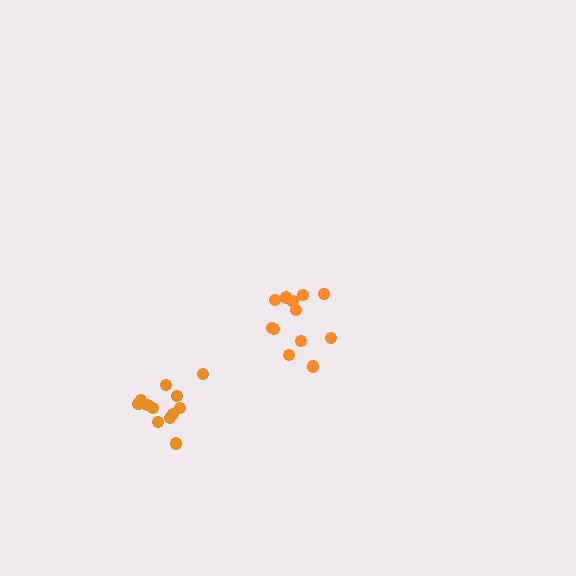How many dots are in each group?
Group 1: 12 dots, Group 2: 12 dots (24 total).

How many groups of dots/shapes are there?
There are 2 groups.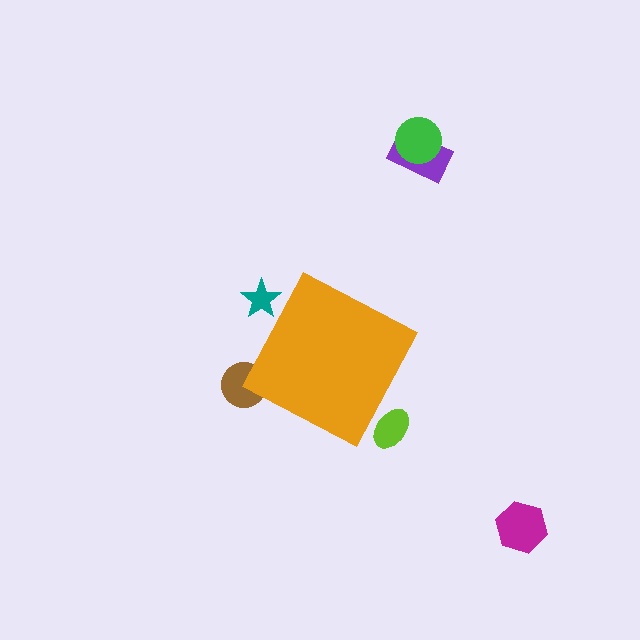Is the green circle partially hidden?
No, the green circle is fully visible.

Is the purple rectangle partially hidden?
No, the purple rectangle is fully visible.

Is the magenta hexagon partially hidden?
No, the magenta hexagon is fully visible.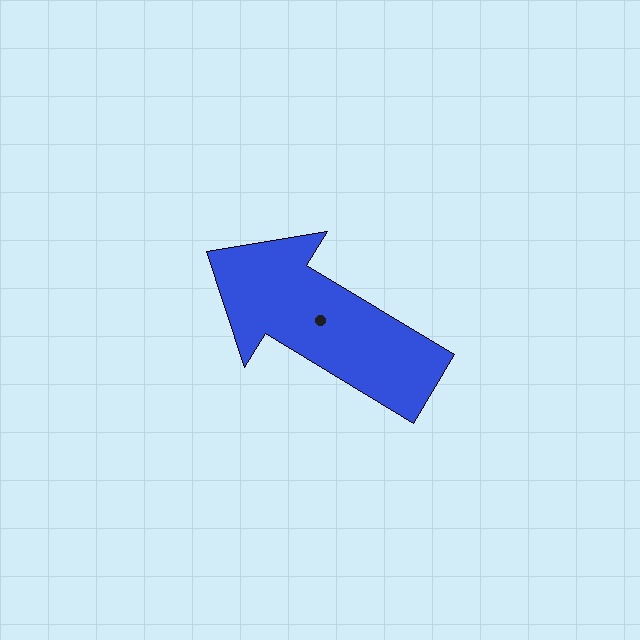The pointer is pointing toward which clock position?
Roughly 10 o'clock.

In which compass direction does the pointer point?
Northwest.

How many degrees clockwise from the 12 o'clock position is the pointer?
Approximately 301 degrees.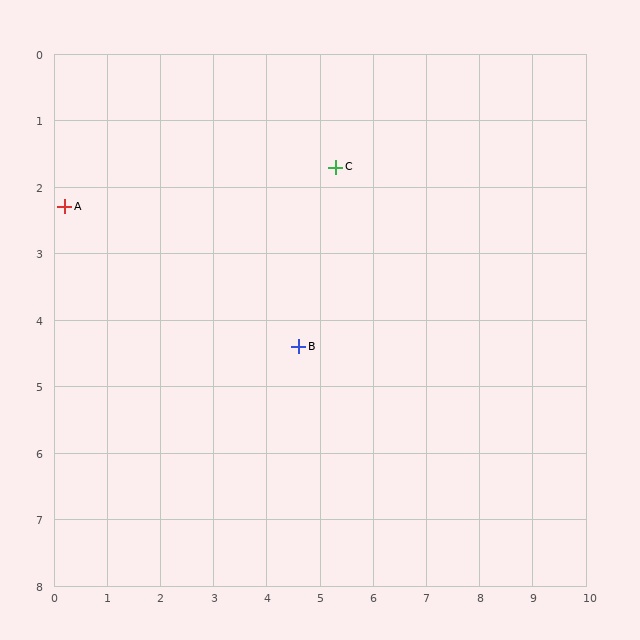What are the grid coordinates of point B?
Point B is at approximately (4.6, 4.4).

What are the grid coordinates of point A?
Point A is at approximately (0.2, 2.3).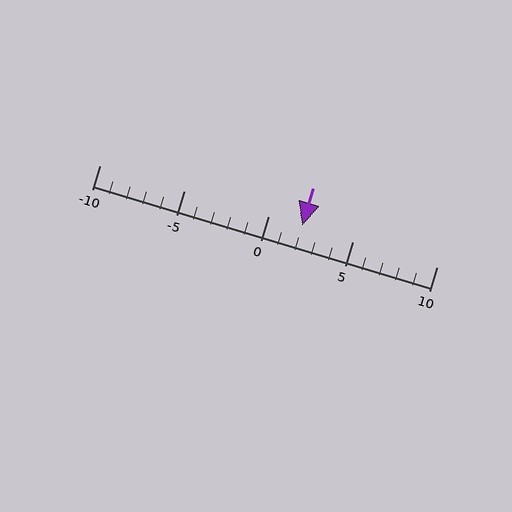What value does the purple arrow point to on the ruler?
The purple arrow points to approximately 2.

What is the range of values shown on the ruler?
The ruler shows values from -10 to 10.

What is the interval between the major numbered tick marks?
The major tick marks are spaced 5 units apart.